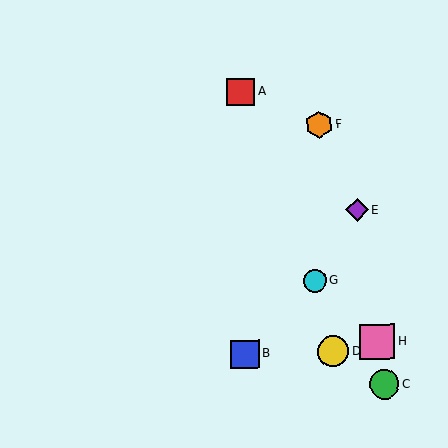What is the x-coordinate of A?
Object A is at x≈241.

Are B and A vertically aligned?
Yes, both are at x≈245.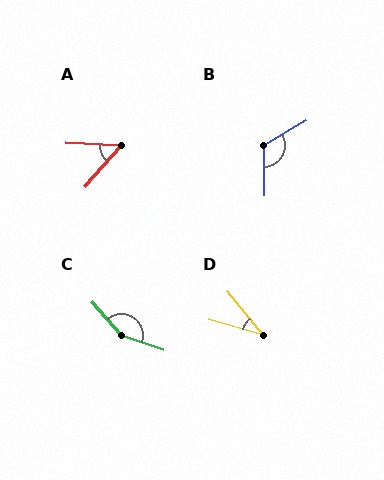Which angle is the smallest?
D, at approximately 35 degrees.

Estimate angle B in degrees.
Approximately 120 degrees.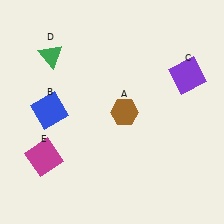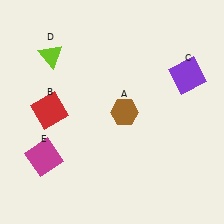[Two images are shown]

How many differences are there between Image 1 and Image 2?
There are 2 differences between the two images.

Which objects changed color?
B changed from blue to red. D changed from green to lime.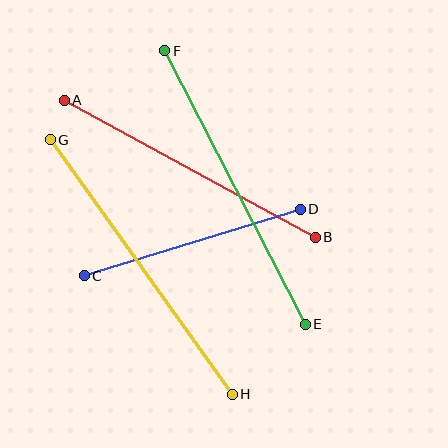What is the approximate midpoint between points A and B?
The midpoint is at approximately (190, 169) pixels.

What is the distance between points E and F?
The distance is approximately 308 pixels.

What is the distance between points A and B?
The distance is approximately 286 pixels.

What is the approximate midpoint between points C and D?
The midpoint is at approximately (192, 242) pixels.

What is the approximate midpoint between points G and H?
The midpoint is at approximately (141, 267) pixels.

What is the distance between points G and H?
The distance is approximately 313 pixels.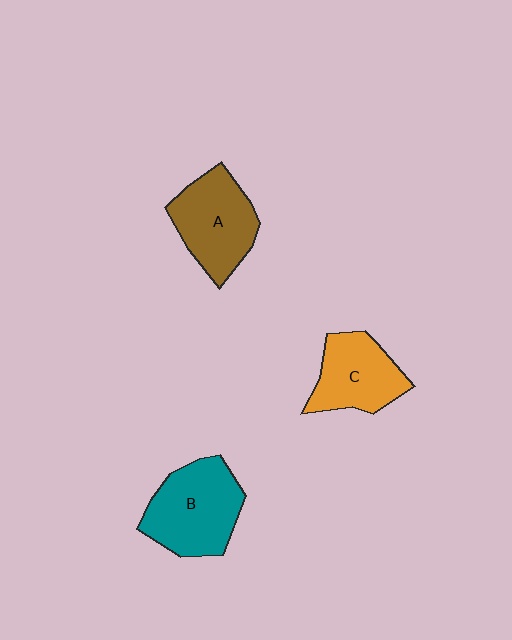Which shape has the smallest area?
Shape C (orange).